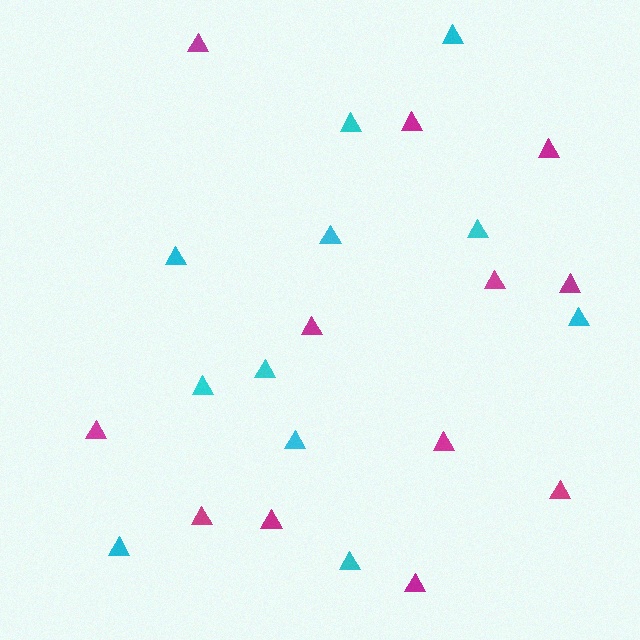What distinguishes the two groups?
There are 2 groups: one group of cyan triangles (11) and one group of magenta triangles (12).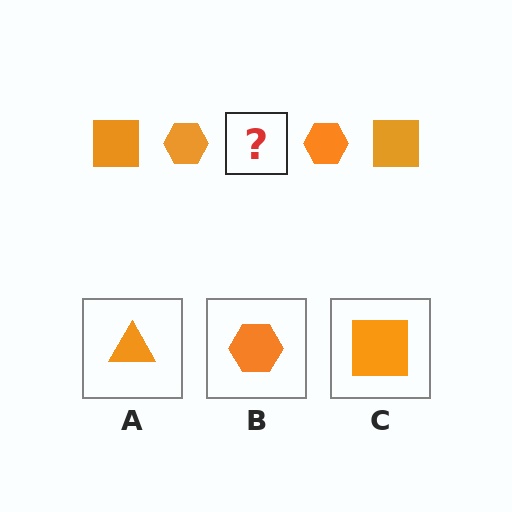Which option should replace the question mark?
Option C.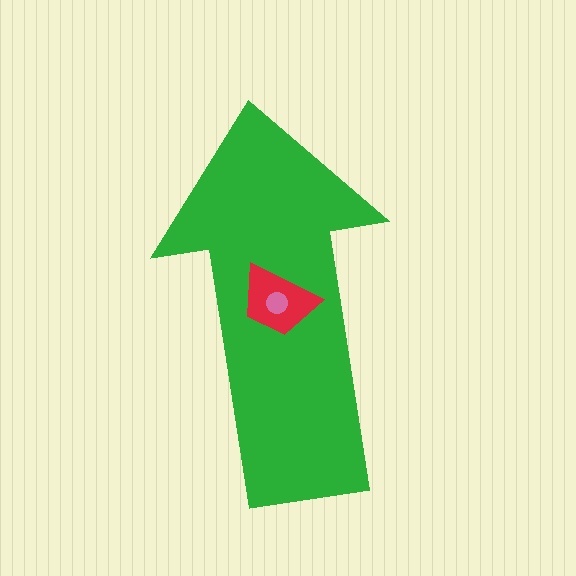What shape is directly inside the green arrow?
The red trapezoid.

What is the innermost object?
The pink circle.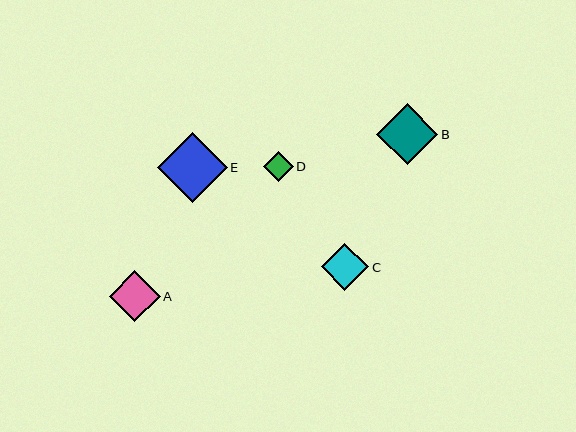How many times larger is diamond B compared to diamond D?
Diamond B is approximately 2.1 times the size of diamond D.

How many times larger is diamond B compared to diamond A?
Diamond B is approximately 1.2 times the size of diamond A.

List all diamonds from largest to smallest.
From largest to smallest: E, B, A, C, D.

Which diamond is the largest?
Diamond E is the largest with a size of approximately 69 pixels.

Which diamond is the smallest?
Diamond D is the smallest with a size of approximately 30 pixels.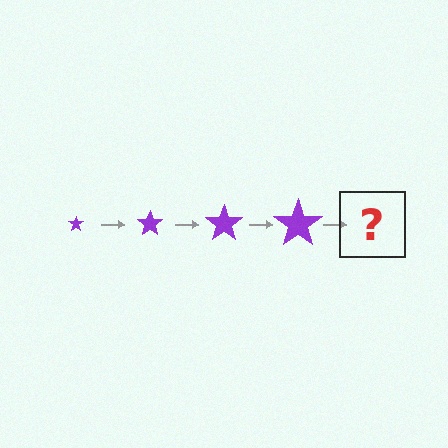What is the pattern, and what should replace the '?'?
The pattern is that the star gets progressively larger each step. The '?' should be a purple star, larger than the previous one.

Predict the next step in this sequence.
The next step is a purple star, larger than the previous one.